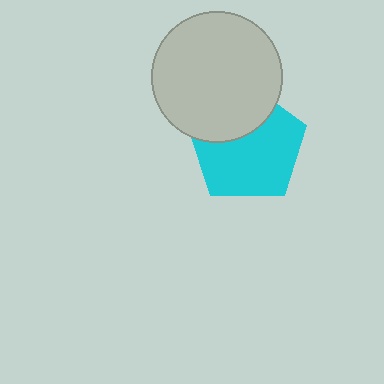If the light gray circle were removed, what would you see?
You would see the complete cyan pentagon.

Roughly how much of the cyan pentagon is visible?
Most of it is visible (roughly 67%).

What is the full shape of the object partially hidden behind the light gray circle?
The partially hidden object is a cyan pentagon.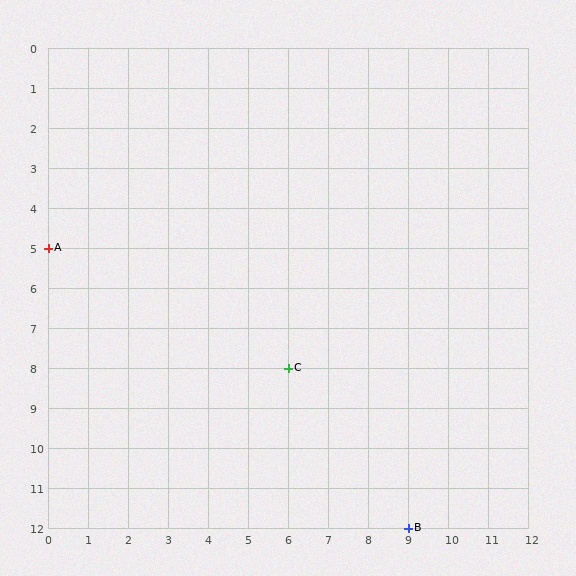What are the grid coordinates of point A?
Point A is at grid coordinates (0, 5).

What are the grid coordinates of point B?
Point B is at grid coordinates (9, 12).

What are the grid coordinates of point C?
Point C is at grid coordinates (6, 8).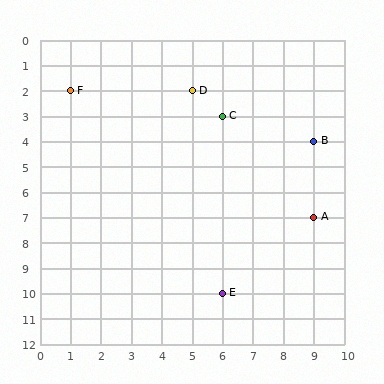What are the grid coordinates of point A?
Point A is at grid coordinates (9, 7).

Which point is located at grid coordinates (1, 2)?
Point F is at (1, 2).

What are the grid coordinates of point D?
Point D is at grid coordinates (5, 2).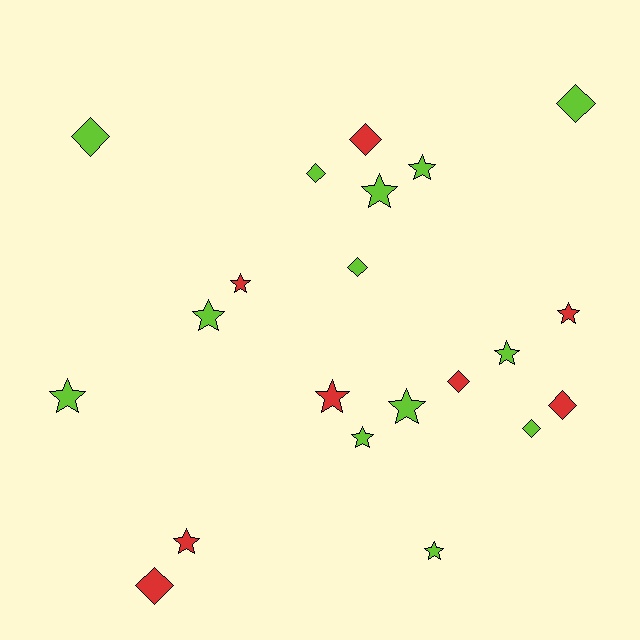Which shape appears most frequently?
Star, with 12 objects.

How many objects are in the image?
There are 21 objects.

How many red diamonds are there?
There are 4 red diamonds.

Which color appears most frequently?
Lime, with 13 objects.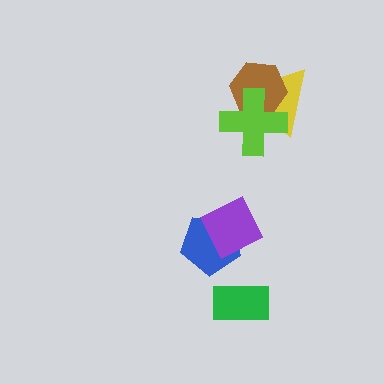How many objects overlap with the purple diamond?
1 object overlaps with the purple diamond.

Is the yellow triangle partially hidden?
Yes, it is partially covered by another shape.